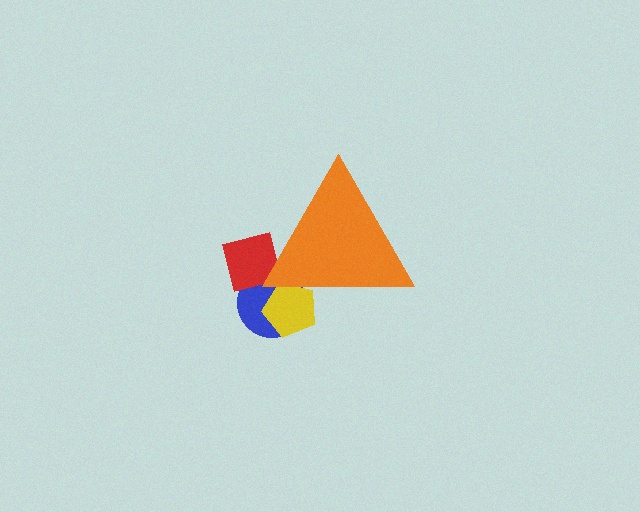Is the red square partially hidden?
Yes, the red square is partially hidden behind the orange triangle.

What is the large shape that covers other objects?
An orange triangle.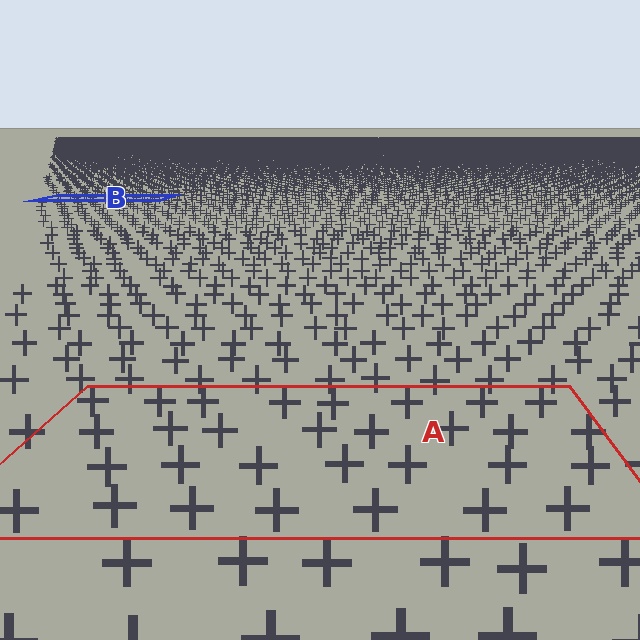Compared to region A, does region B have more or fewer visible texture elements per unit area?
Region B has more texture elements per unit area — they are packed more densely because it is farther away.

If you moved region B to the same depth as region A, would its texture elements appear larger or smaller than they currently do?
They would appear larger. At a closer depth, the same texture elements are projected at a bigger on-screen size.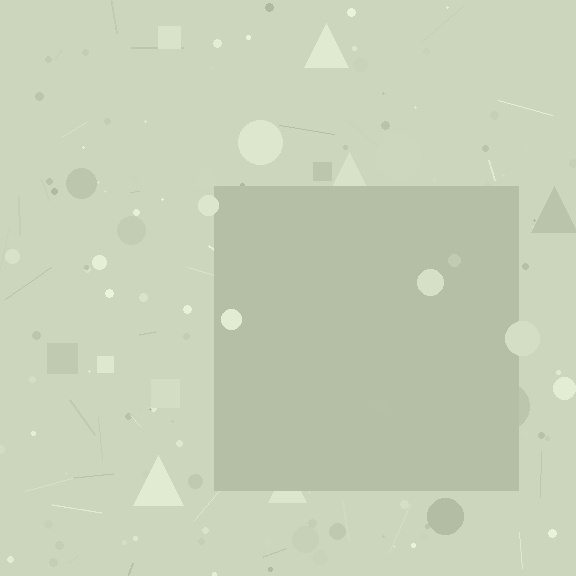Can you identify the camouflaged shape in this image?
The camouflaged shape is a square.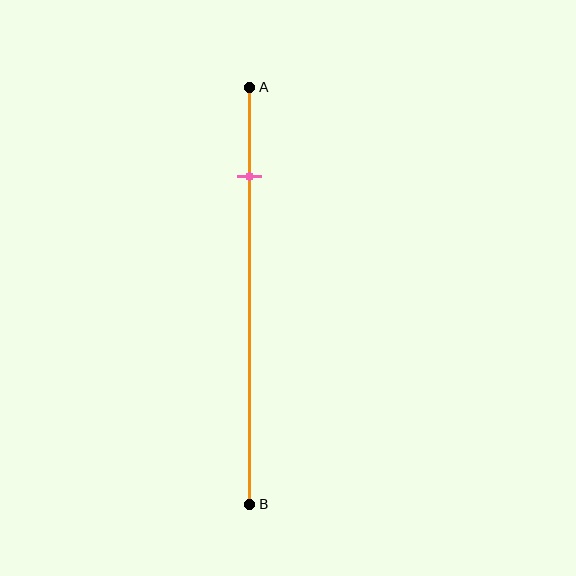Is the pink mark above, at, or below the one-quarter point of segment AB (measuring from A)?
The pink mark is above the one-quarter point of segment AB.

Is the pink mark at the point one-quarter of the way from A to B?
No, the mark is at about 20% from A, not at the 25% one-quarter point.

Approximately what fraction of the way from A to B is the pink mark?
The pink mark is approximately 20% of the way from A to B.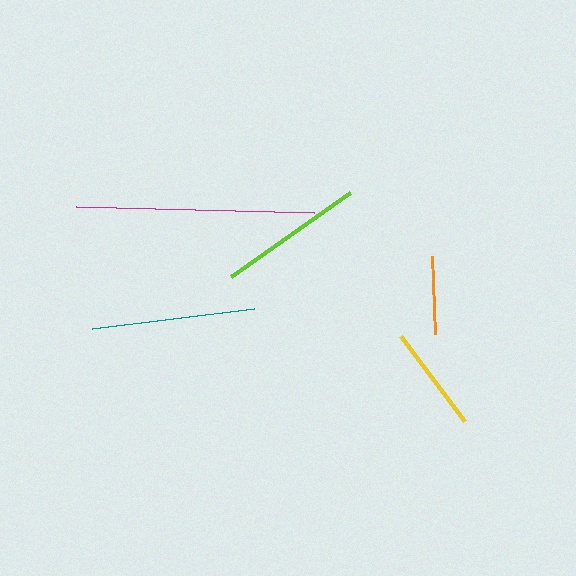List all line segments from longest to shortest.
From longest to shortest: magenta, teal, lime, yellow, orange.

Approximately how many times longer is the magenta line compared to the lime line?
The magenta line is approximately 1.6 times the length of the lime line.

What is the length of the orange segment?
The orange segment is approximately 78 pixels long.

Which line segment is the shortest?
The orange line is the shortest at approximately 78 pixels.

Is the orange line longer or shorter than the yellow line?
The yellow line is longer than the orange line.